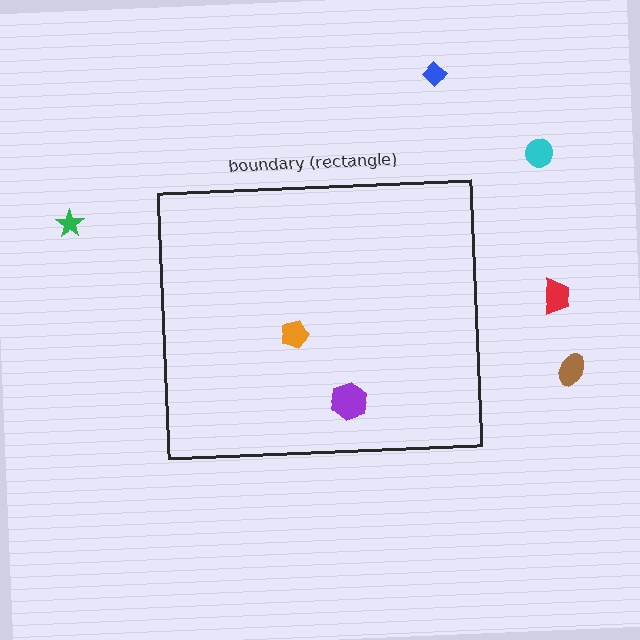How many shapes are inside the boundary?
2 inside, 5 outside.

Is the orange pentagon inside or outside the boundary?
Inside.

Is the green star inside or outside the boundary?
Outside.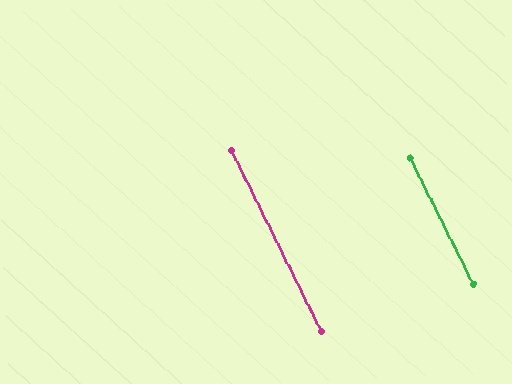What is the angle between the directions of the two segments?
Approximately 1 degree.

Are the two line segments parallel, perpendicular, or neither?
Parallel — their directions differ by only 0.7°.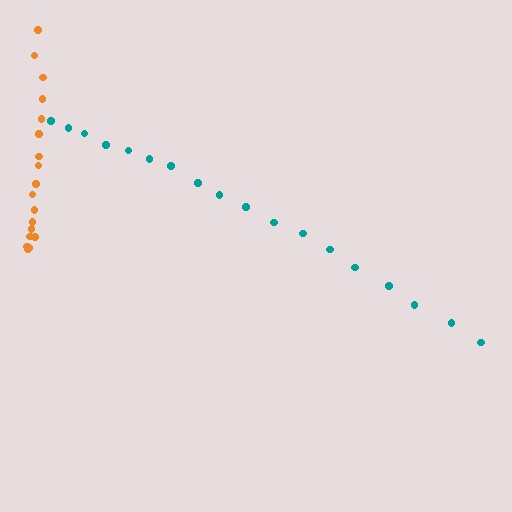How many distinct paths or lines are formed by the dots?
There are 2 distinct paths.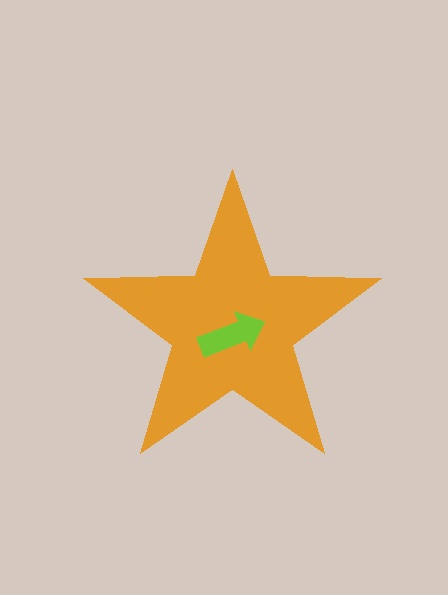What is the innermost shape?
The lime arrow.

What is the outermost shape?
The orange star.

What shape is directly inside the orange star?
The lime arrow.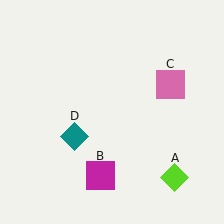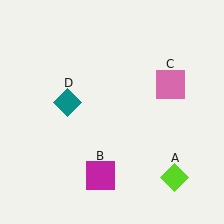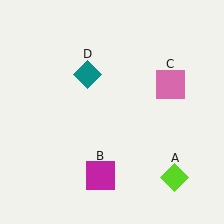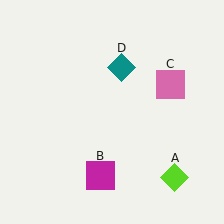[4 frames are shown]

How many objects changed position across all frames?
1 object changed position: teal diamond (object D).